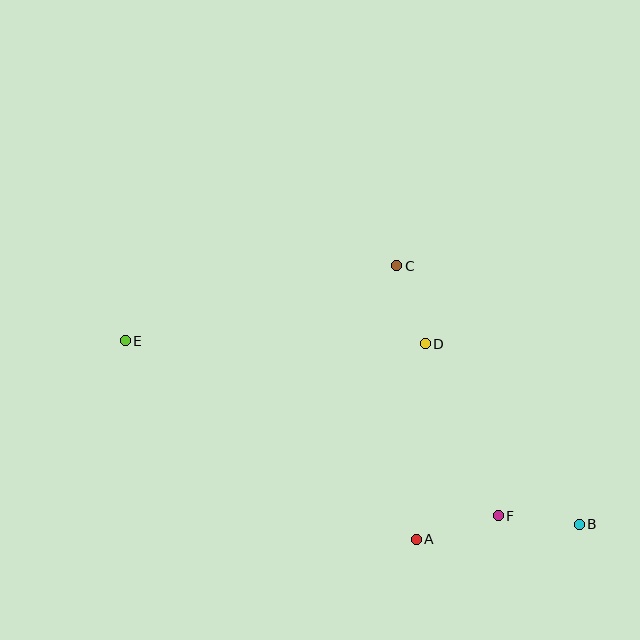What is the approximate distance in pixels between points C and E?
The distance between C and E is approximately 282 pixels.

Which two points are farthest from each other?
Points B and E are farthest from each other.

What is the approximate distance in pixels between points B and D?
The distance between B and D is approximately 237 pixels.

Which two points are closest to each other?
Points B and F are closest to each other.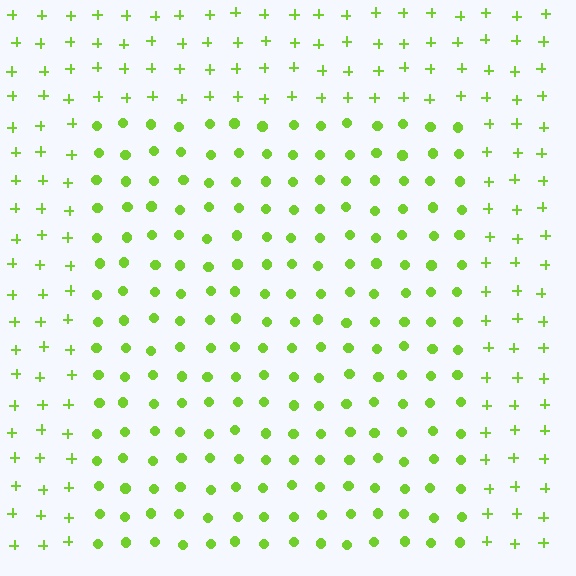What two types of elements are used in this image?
The image uses circles inside the rectangle region and plus signs outside it.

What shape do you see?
I see a rectangle.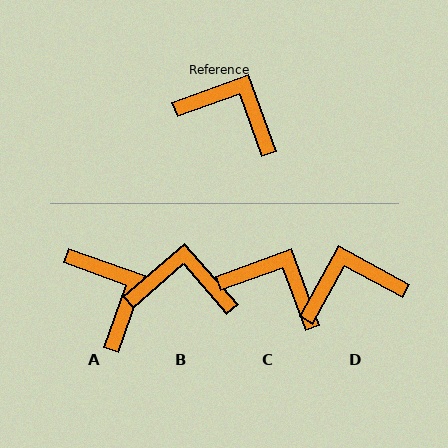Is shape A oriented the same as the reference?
No, it is off by about 40 degrees.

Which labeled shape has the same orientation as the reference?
C.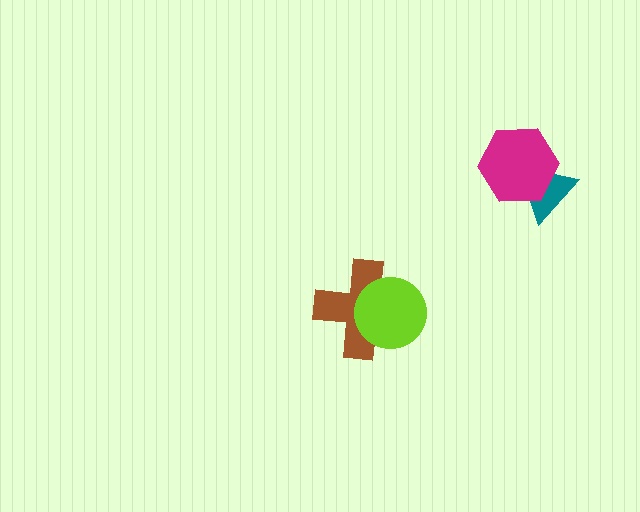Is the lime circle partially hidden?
No, no other shape covers it.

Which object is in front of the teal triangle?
The magenta hexagon is in front of the teal triangle.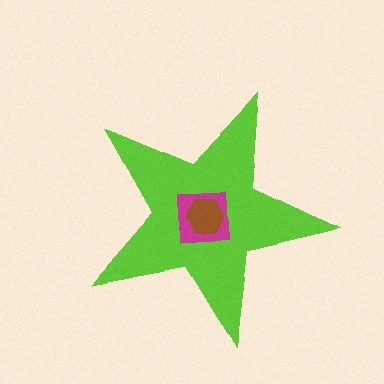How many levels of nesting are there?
3.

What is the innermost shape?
The brown hexagon.